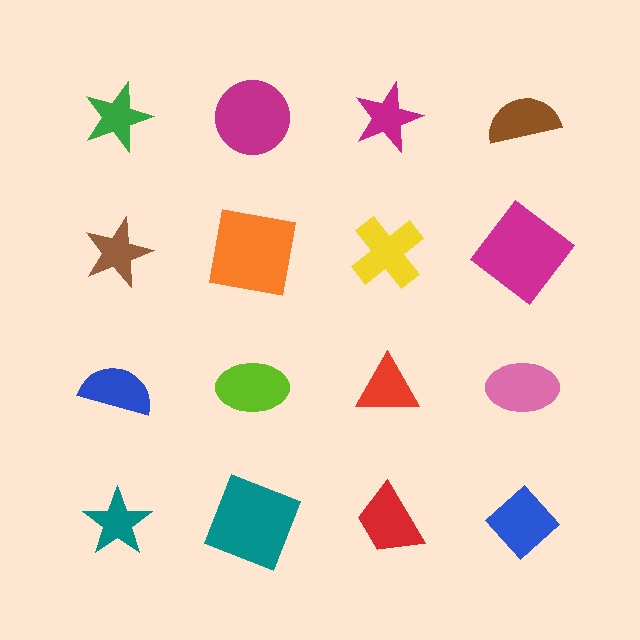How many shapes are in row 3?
4 shapes.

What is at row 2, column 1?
A brown star.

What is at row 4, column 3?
A red trapezoid.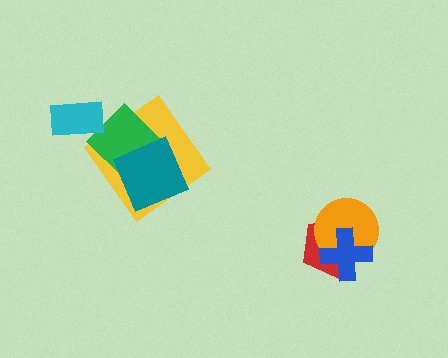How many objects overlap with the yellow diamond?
2 objects overlap with the yellow diamond.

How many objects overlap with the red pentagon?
2 objects overlap with the red pentagon.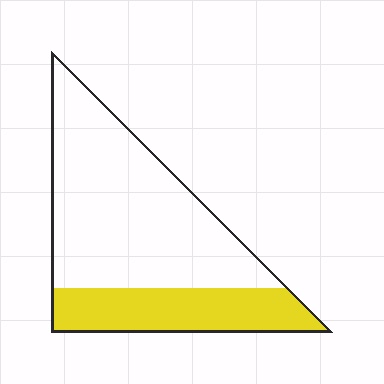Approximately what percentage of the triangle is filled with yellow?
Approximately 30%.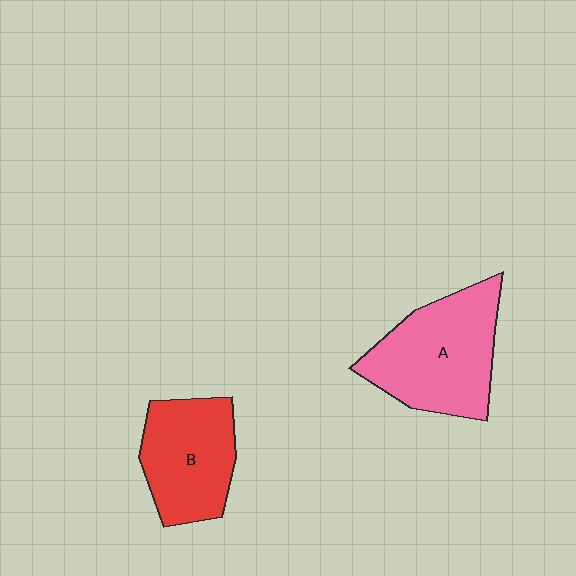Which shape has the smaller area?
Shape B (red).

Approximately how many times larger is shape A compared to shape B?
Approximately 1.3 times.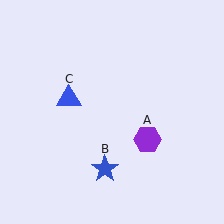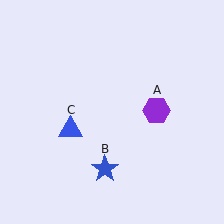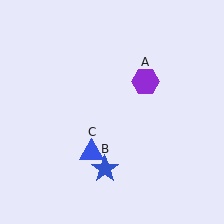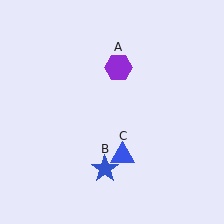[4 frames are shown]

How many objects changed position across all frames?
2 objects changed position: purple hexagon (object A), blue triangle (object C).